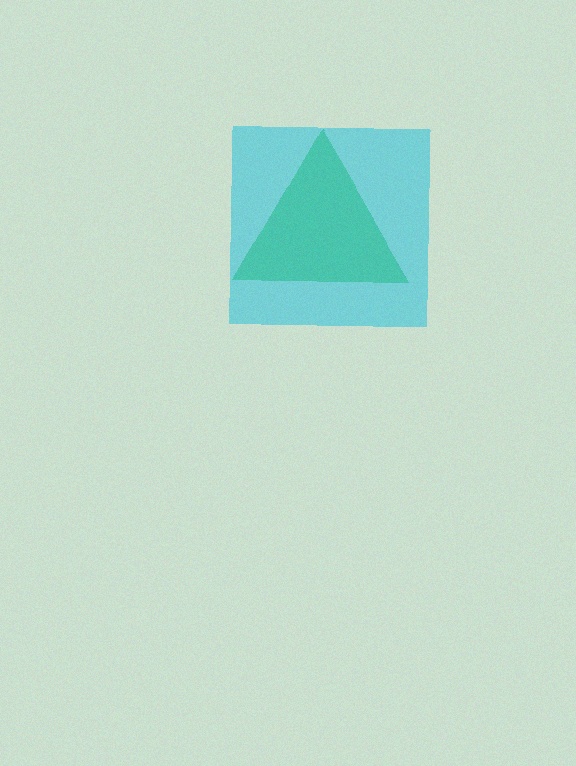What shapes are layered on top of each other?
The layered shapes are: a green triangle, a cyan square.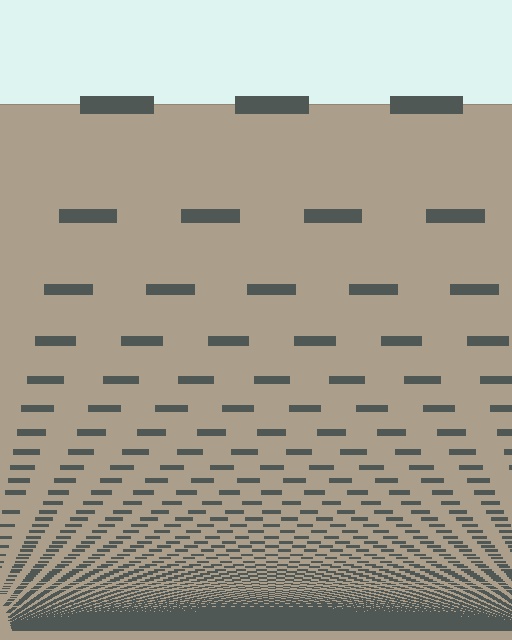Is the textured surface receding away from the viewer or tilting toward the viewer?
The surface appears to tilt toward the viewer. Texture elements get larger and sparser toward the top.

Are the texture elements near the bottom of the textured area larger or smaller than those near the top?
Smaller. The gradient is inverted — elements near the bottom are smaller and denser.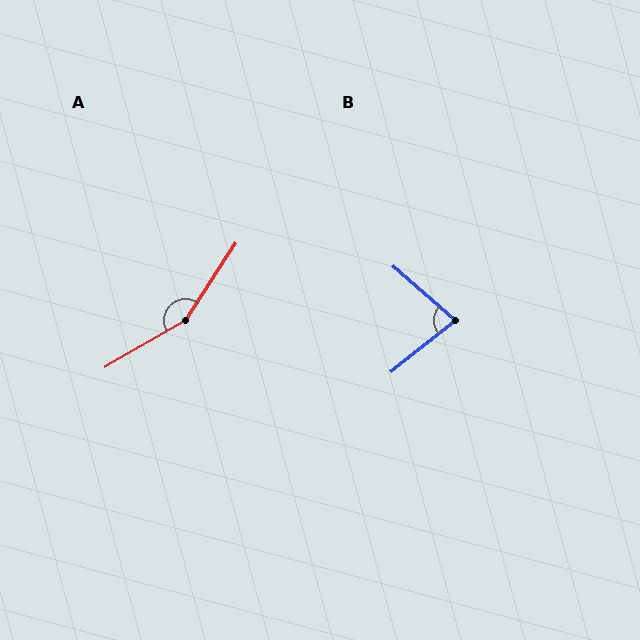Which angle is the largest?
A, at approximately 154 degrees.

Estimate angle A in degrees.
Approximately 154 degrees.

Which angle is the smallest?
B, at approximately 80 degrees.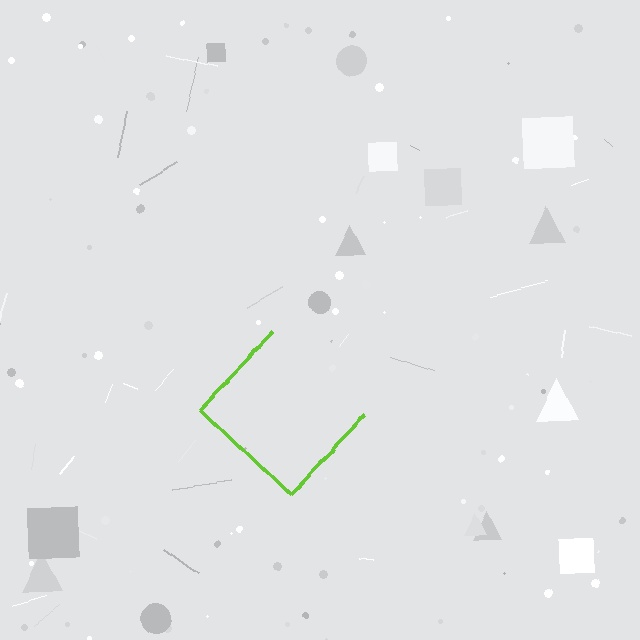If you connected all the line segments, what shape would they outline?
They would outline a diamond.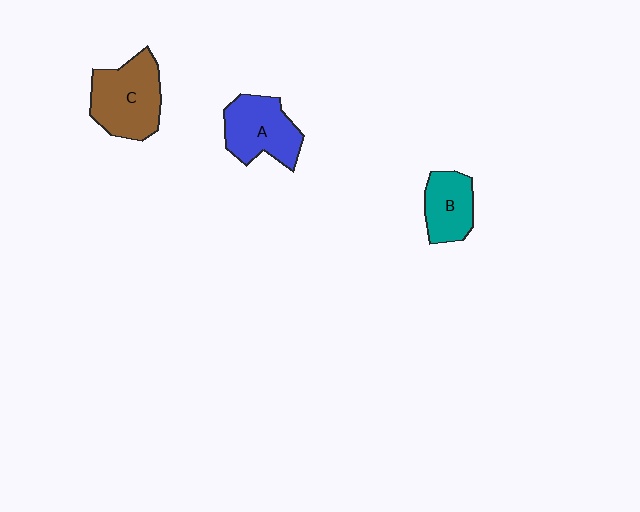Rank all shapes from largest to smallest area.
From largest to smallest: C (brown), A (blue), B (teal).